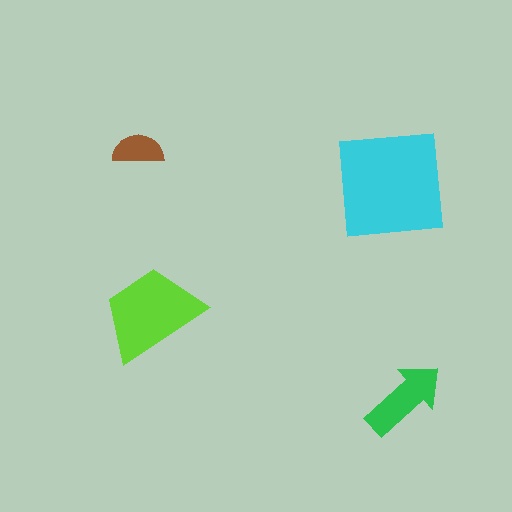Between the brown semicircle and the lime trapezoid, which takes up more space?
The lime trapezoid.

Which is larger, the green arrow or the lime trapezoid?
The lime trapezoid.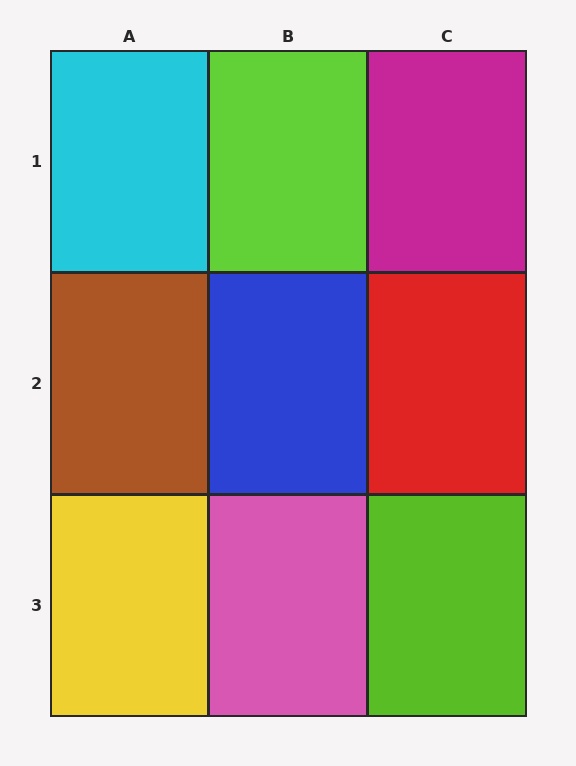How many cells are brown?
1 cell is brown.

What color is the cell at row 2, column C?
Red.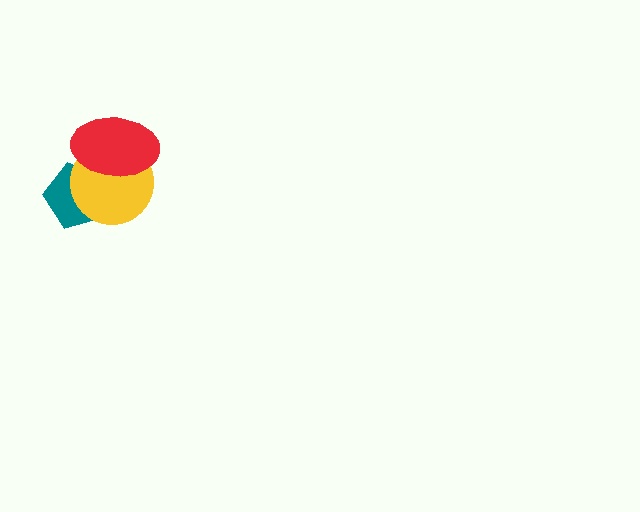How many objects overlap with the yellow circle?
2 objects overlap with the yellow circle.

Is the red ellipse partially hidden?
No, no other shape covers it.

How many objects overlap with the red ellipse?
2 objects overlap with the red ellipse.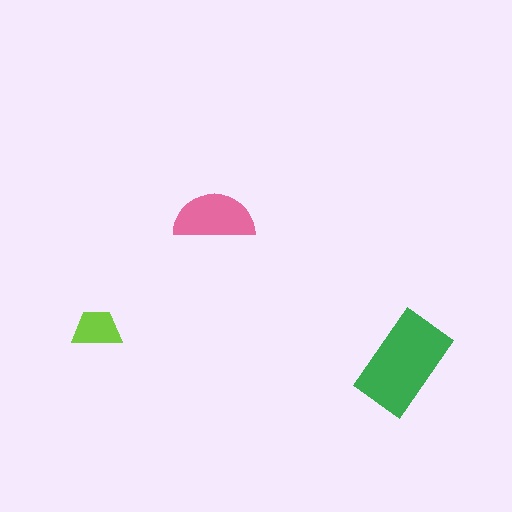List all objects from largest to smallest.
The green rectangle, the pink semicircle, the lime trapezoid.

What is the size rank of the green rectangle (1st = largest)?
1st.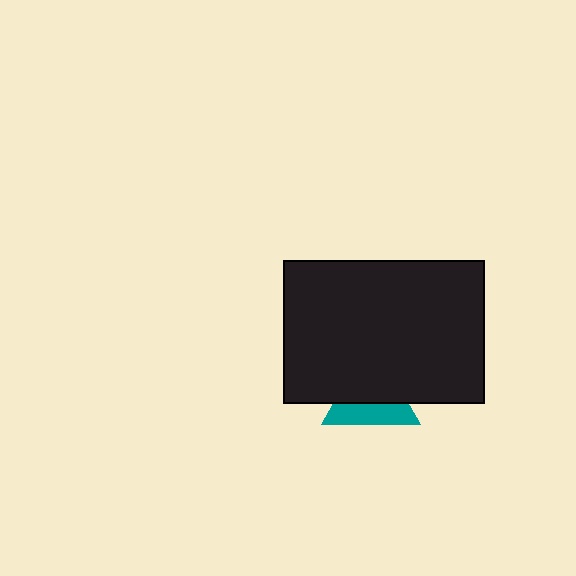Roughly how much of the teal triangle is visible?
A small part of it is visible (roughly 44%).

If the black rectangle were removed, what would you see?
You would see the complete teal triangle.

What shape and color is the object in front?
The object in front is a black rectangle.